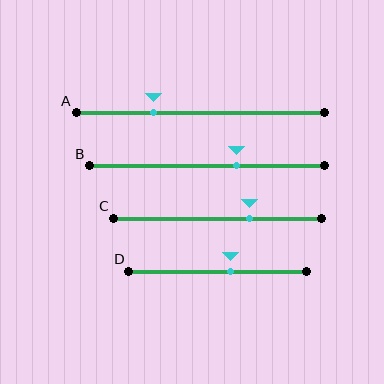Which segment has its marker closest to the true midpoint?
Segment D has its marker closest to the true midpoint.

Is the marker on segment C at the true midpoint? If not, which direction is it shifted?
No, the marker on segment C is shifted to the right by about 16% of the segment length.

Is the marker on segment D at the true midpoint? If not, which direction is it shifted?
No, the marker on segment D is shifted to the right by about 7% of the segment length.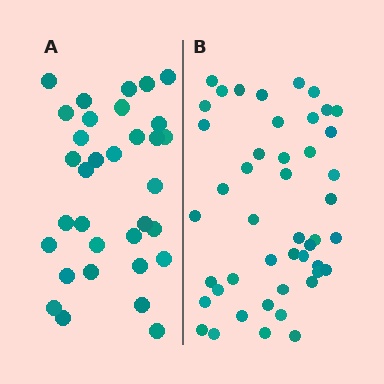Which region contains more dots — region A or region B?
Region B (the right region) has more dots.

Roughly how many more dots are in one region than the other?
Region B has approximately 15 more dots than region A.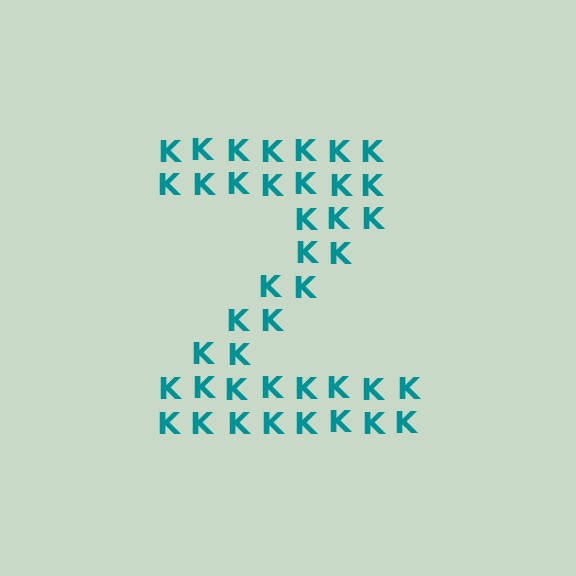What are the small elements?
The small elements are letter K's.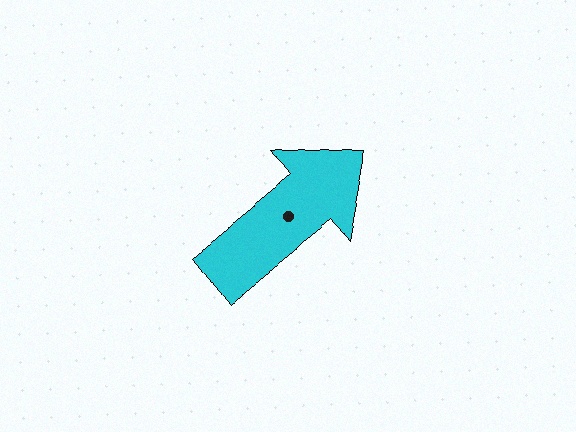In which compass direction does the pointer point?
Northeast.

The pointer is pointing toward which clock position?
Roughly 2 o'clock.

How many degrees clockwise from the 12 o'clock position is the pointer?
Approximately 51 degrees.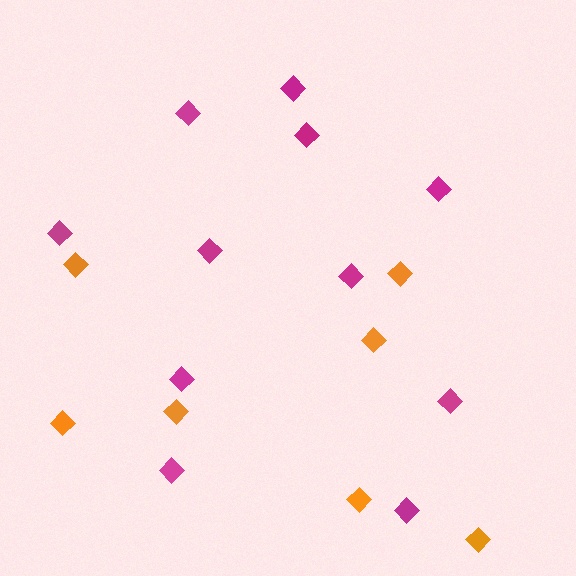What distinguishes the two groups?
There are 2 groups: one group of magenta diamonds (11) and one group of orange diamonds (7).